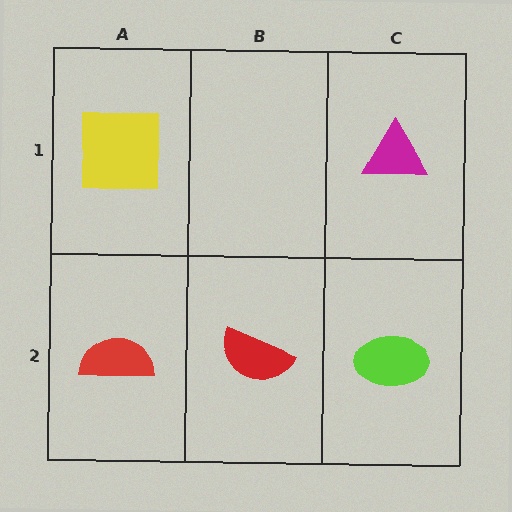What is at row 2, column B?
A red semicircle.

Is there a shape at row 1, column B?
No, that cell is empty.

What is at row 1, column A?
A yellow square.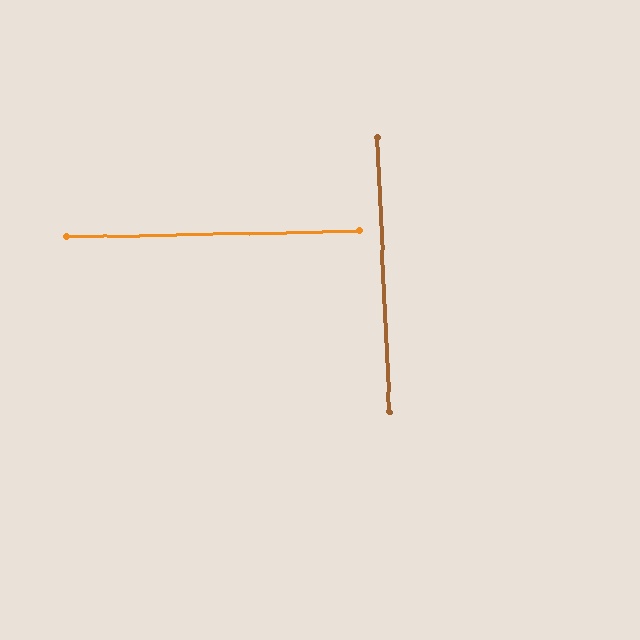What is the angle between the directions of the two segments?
Approximately 89 degrees.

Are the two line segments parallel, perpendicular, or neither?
Perpendicular — they meet at approximately 89°.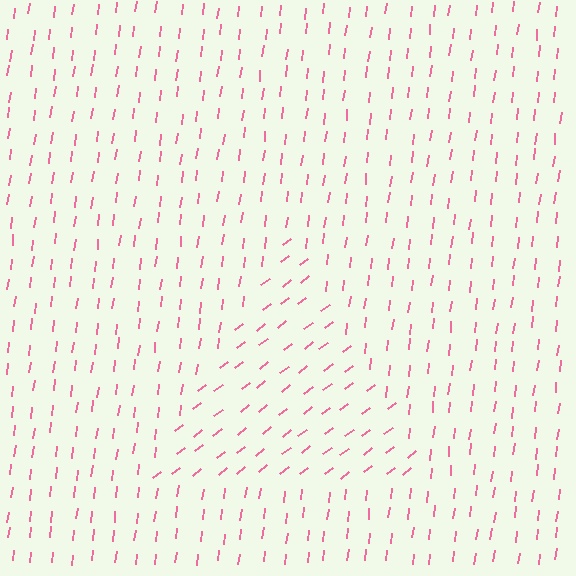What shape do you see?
I see a triangle.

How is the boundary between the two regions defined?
The boundary is defined purely by a change in line orientation (approximately 45 degrees difference). All lines are the same color and thickness.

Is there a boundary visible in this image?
Yes, there is a texture boundary formed by a change in line orientation.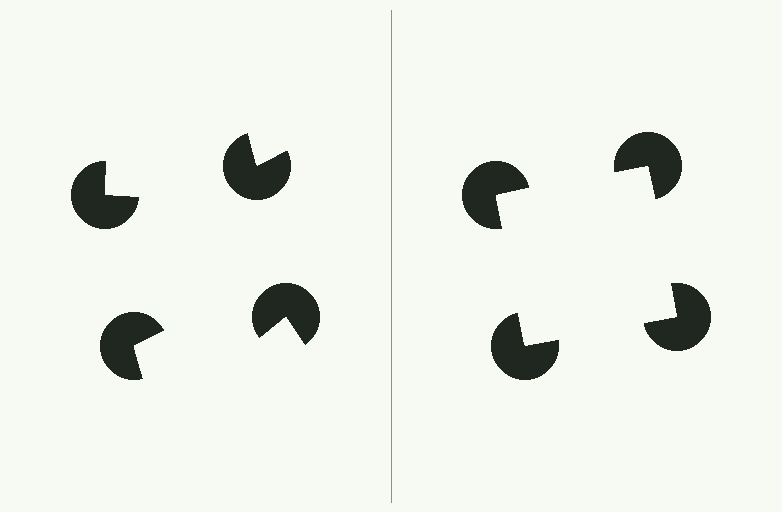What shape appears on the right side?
An illusory square.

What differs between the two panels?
The pac-man discs are positioned identically on both sides; only the wedge orientations differ. On the right they align to a square; on the left they are misaligned.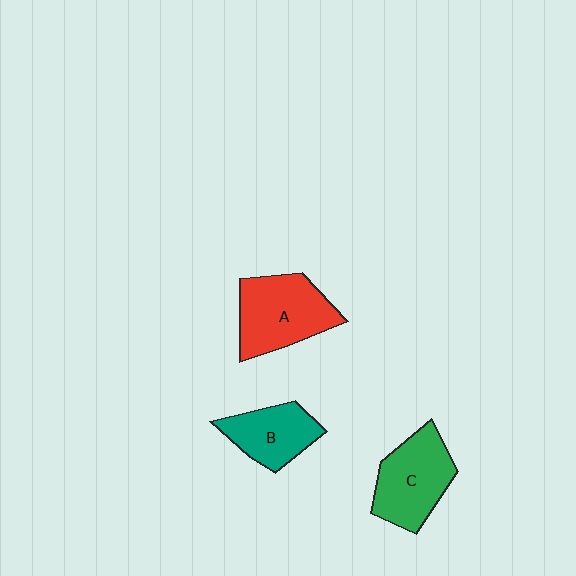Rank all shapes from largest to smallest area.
From largest to smallest: A (red), C (green), B (teal).